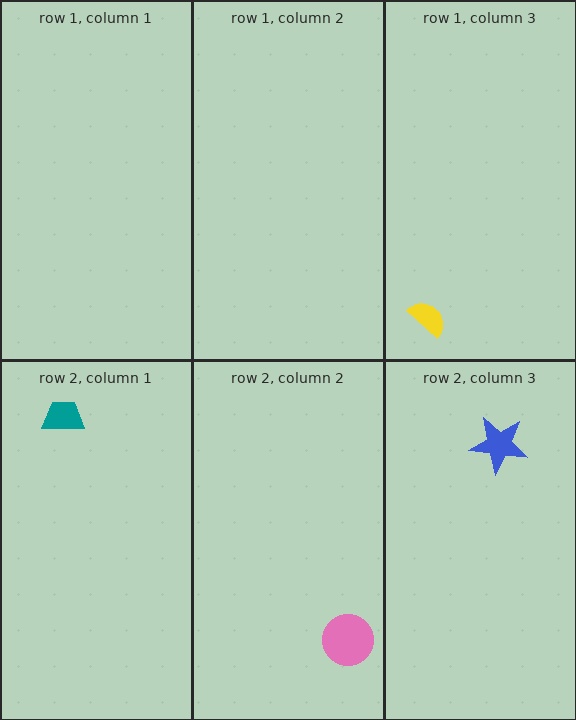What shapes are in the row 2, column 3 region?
The blue star.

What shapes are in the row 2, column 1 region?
The teal trapezoid.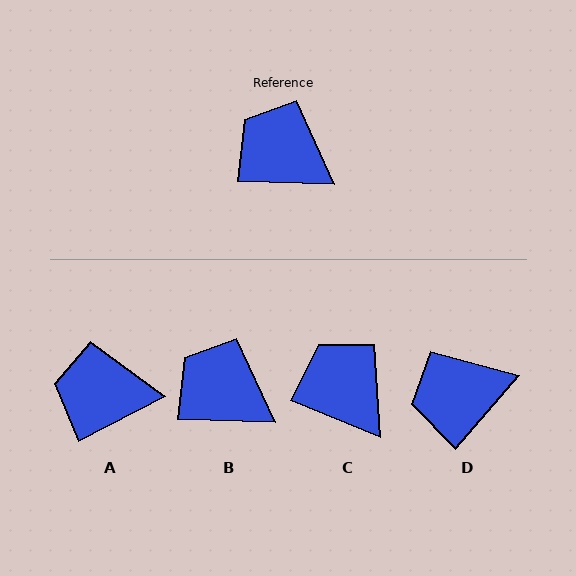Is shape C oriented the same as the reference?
No, it is off by about 21 degrees.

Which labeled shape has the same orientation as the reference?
B.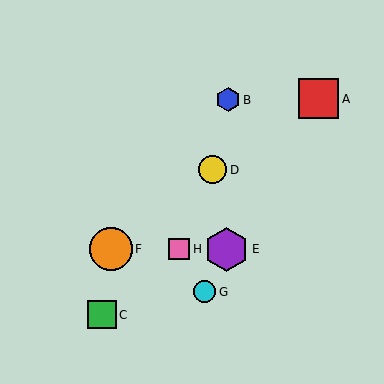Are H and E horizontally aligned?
Yes, both are at y≈249.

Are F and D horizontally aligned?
No, F is at y≈249 and D is at y≈170.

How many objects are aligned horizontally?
3 objects (E, F, H) are aligned horizontally.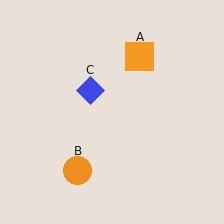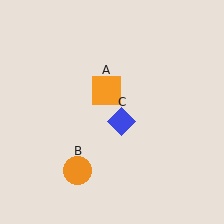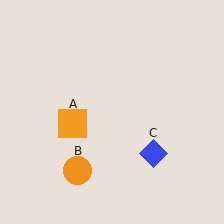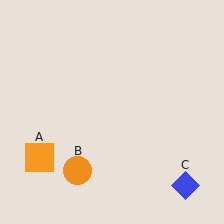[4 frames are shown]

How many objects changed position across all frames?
2 objects changed position: orange square (object A), blue diamond (object C).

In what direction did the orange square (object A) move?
The orange square (object A) moved down and to the left.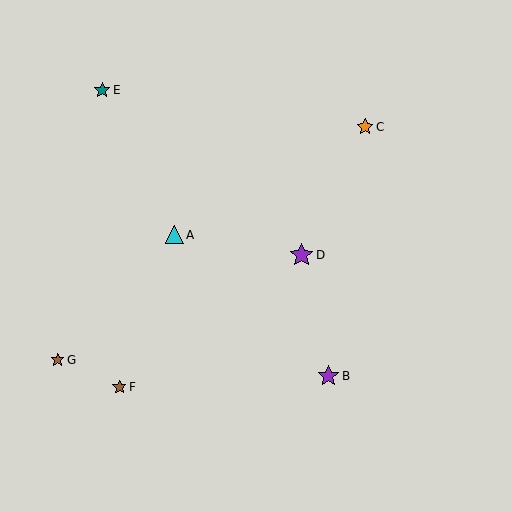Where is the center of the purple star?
The center of the purple star is at (302, 255).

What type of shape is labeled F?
Shape F is a brown star.